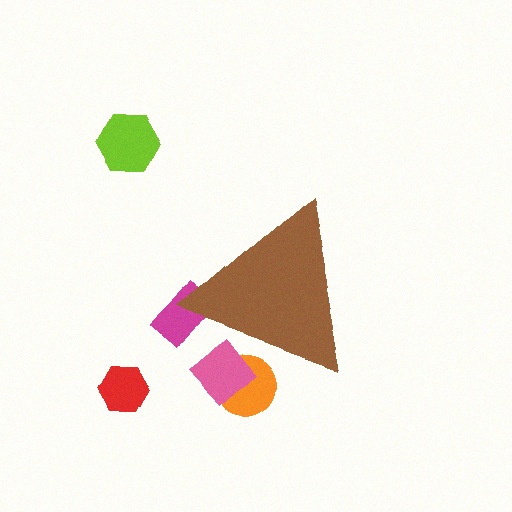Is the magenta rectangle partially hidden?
Yes, the magenta rectangle is partially hidden behind the brown triangle.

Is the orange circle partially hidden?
Yes, the orange circle is partially hidden behind the brown triangle.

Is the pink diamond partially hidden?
Yes, the pink diamond is partially hidden behind the brown triangle.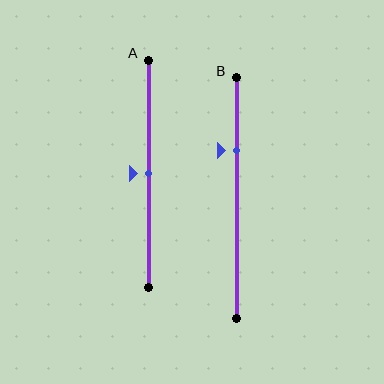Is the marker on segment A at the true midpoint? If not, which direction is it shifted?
Yes, the marker on segment A is at the true midpoint.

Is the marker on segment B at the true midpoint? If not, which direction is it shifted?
No, the marker on segment B is shifted upward by about 20% of the segment length.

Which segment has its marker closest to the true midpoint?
Segment A has its marker closest to the true midpoint.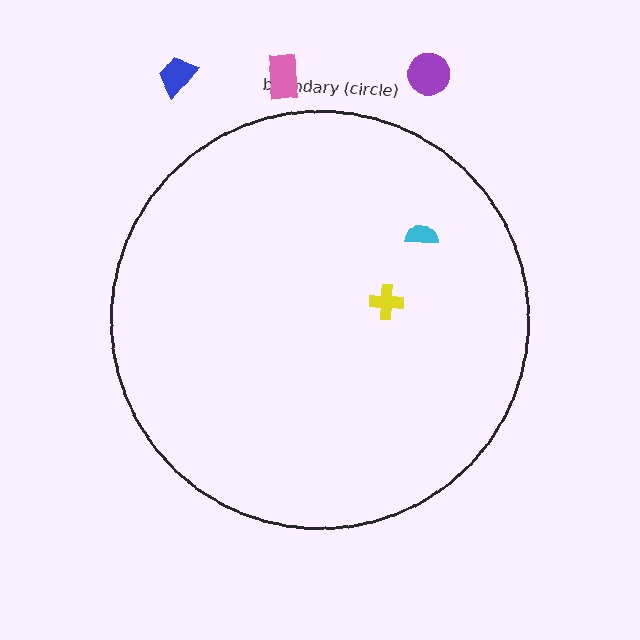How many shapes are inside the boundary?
2 inside, 3 outside.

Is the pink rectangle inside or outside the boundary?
Outside.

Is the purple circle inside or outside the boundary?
Outside.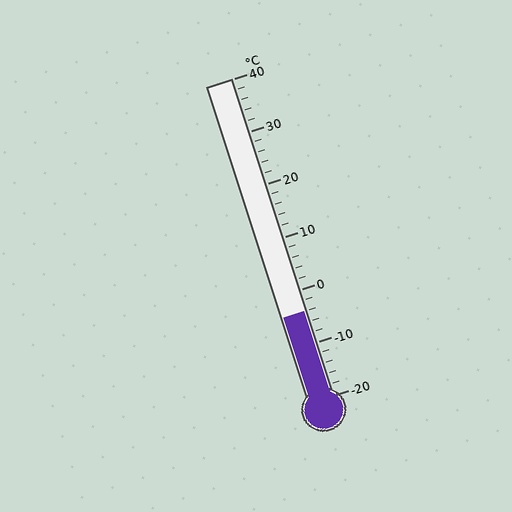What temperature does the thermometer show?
The thermometer shows approximately -4°C.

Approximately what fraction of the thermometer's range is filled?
The thermometer is filled to approximately 25% of its range.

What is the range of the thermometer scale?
The thermometer scale ranges from -20°C to 40°C.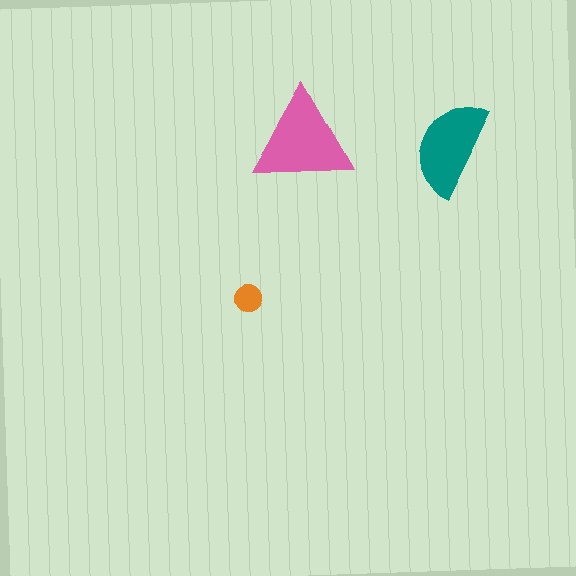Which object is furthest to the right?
The teal semicircle is rightmost.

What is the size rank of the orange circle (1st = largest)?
3rd.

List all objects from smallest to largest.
The orange circle, the teal semicircle, the pink triangle.